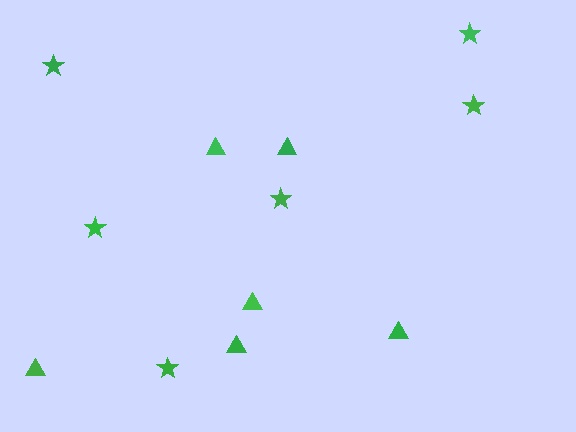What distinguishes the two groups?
There are 2 groups: one group of stars (6) and one group of triangles (6).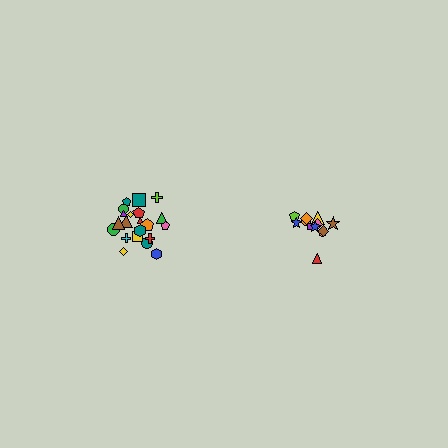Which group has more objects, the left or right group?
The left group.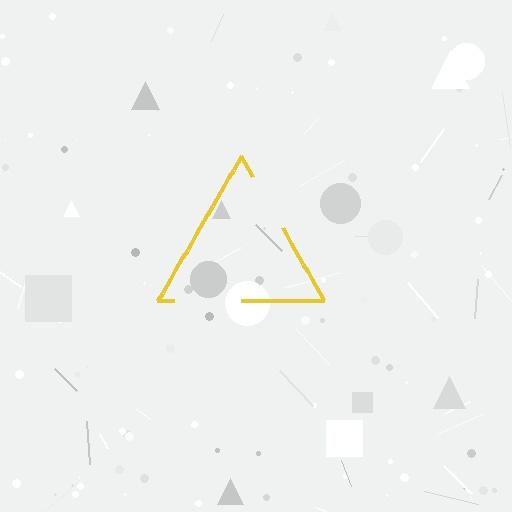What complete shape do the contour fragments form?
The contour fragments form a triangle.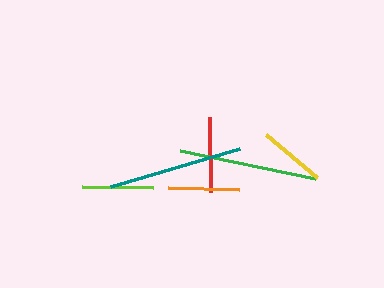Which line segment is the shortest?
The yellow line is the shortest at approximately 67 pixels.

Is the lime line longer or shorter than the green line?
The green line is longer than the lime line.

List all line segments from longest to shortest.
From longest to shortest: green, teal, red, orange, lime, yellow.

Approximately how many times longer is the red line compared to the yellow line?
The red line is approximately 1.1 times the length of the yellow line.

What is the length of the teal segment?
The teal segment is approximately 134 pixels long.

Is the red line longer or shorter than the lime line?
The red line is longer than the lime line.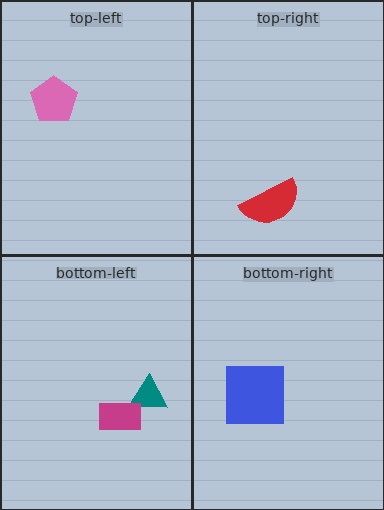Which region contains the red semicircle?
The top-right region.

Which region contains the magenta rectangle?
The bottom-left region.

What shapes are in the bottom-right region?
The blue square.